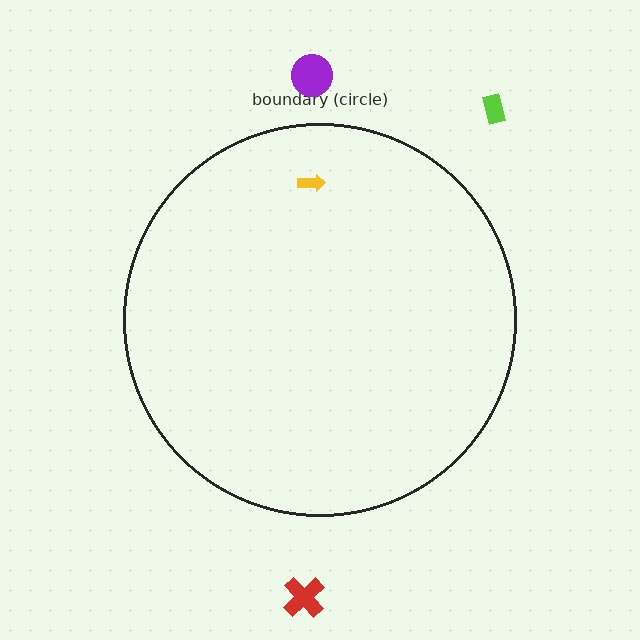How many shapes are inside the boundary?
1 inside, 3 outside.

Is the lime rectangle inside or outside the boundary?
Outside.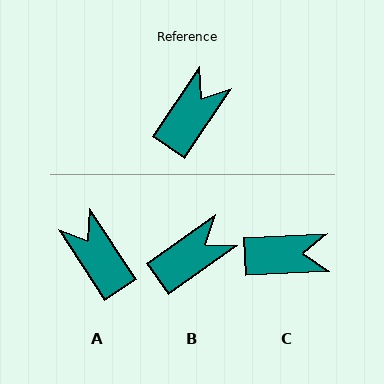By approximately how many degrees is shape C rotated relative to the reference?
Approximately 53 degrees clockwise.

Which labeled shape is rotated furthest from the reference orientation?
A, about 68 degrees away.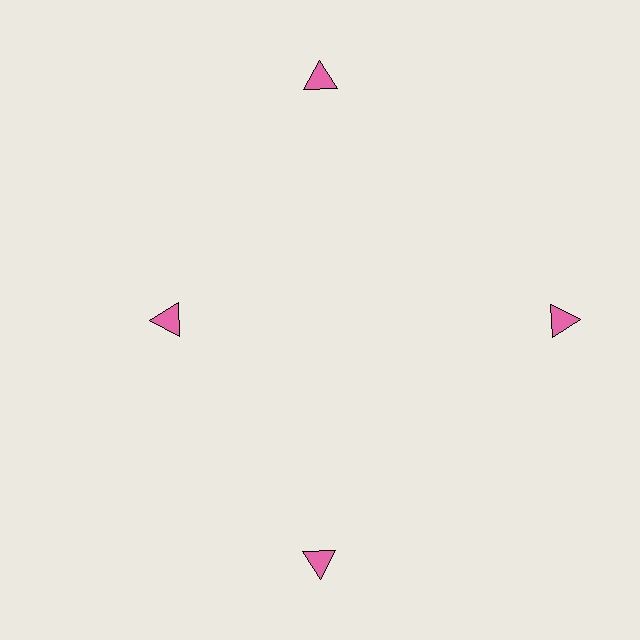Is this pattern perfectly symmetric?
No. The 4 pink triangles are arranged in a ring, but one element near the 9 o'clock position is pulled inward toward the center, breaking the 4-fold rotational symmetry.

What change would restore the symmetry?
The symmetry would be restored by moving it outward, back onto the ring so that all 4 triangles sit at equal angles and equal distance from the center.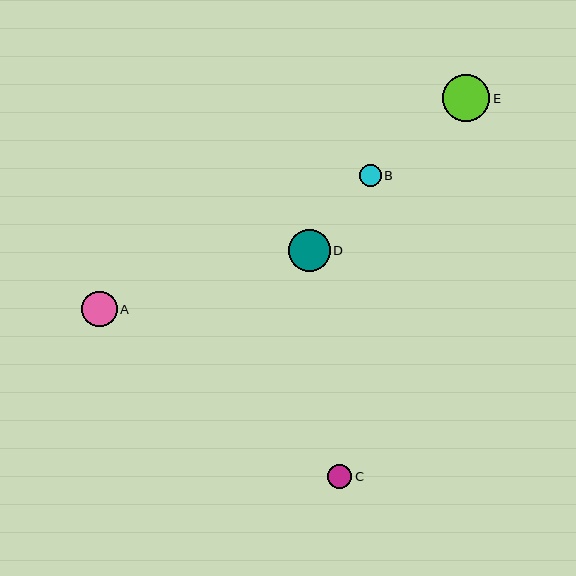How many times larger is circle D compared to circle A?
Circle D is approximately 1.2 times the size of circle A.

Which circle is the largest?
Circle E is the largest with a size of approximately 47 pixels.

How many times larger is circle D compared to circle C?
Circle D is approximately 1.7 times the size of circle C.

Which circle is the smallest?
Circle B is the smallest with a size of approximately 22 pixels.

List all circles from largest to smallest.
From largest to smallest: E, D, A, C, B.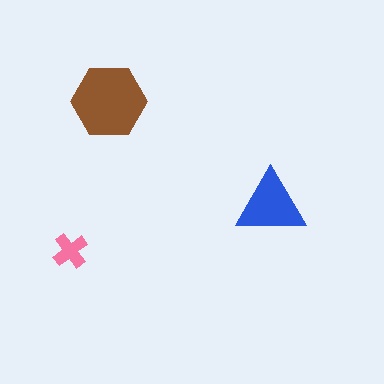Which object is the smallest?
The pink cross.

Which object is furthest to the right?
The blue triangle is rightmost.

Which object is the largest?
The brown hexagon.